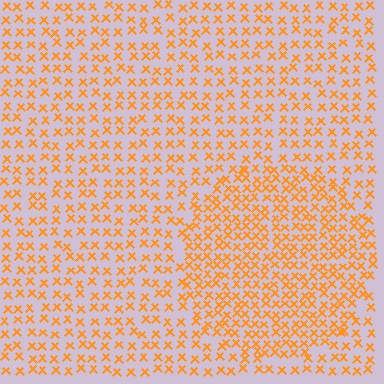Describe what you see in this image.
The image contains small orange elements arranged at two different densities. A circle-shaped region is visible where the elements are more densely packed than the surrounding area.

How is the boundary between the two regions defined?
The boundary is defined by a change in element density (approximately 1.7x ratio). All elements are the same color, size, and shape.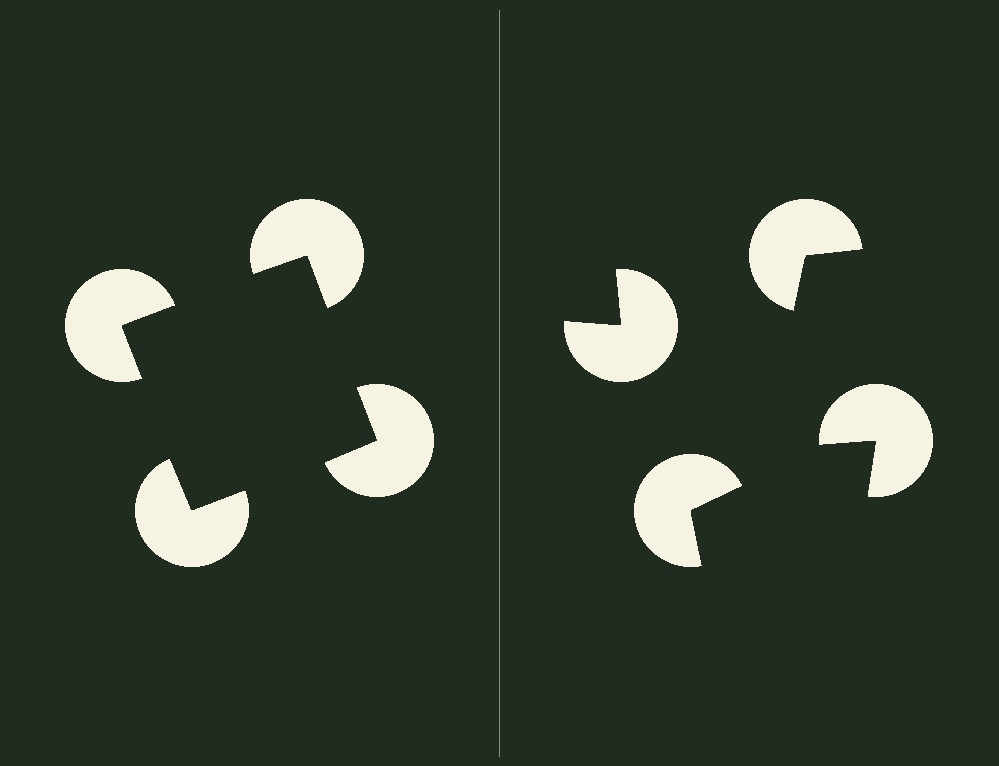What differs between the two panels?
The pac-man discs are positioned identically on both sides; only the wedge orientations differ. On the left they align to a square; on the right they are misaligned.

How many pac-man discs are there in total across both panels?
8 — 4 on each side.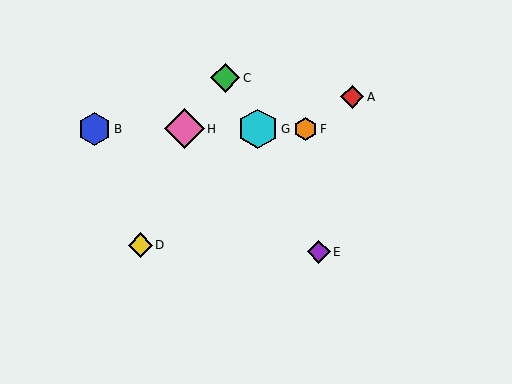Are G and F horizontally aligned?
Yes, both are at y≈129.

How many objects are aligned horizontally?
4 objects (B, F, G, H) are aligned horizontally.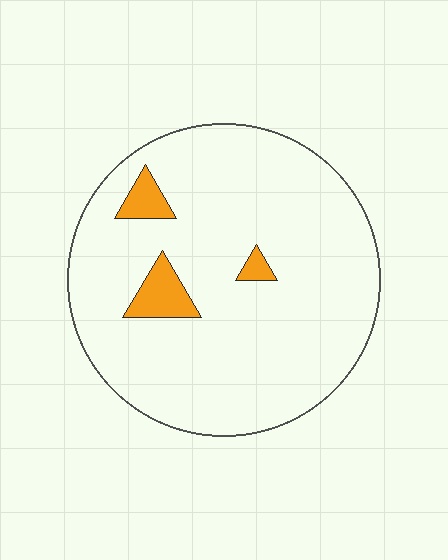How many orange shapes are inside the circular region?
3.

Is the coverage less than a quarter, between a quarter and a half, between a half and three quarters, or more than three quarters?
Less than a quarter.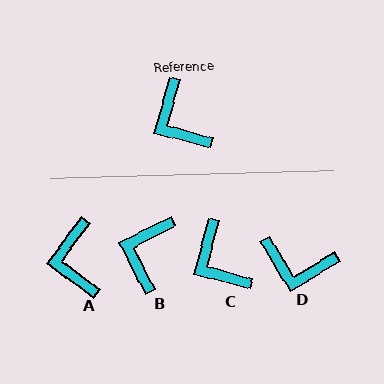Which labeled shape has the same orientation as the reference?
C.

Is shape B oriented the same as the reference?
No, it is off by about 48 degrees.